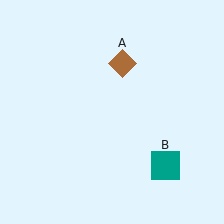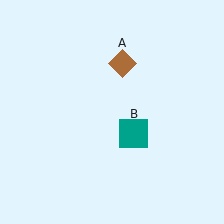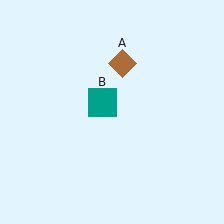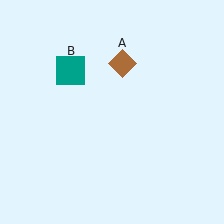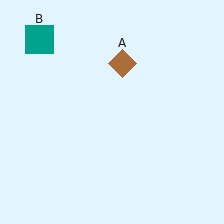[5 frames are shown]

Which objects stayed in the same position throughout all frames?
Brown diamond (object A) remained stationary.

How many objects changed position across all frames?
1 object changed position: teal square (object B).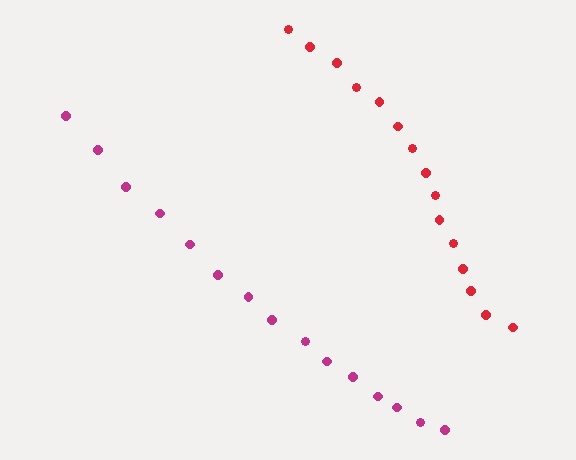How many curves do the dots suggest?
There are 2 distinct paths.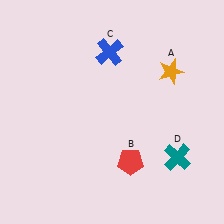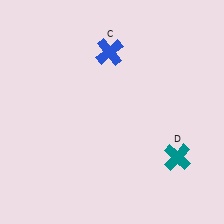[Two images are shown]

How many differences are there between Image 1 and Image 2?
There are 2 differences between the two images.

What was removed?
The red pentagon (B), the orange star (A) were removed in Image 2.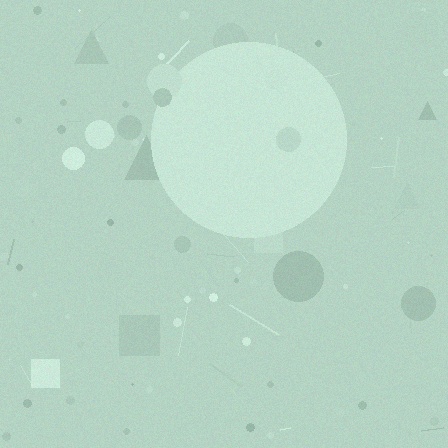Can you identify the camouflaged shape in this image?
The camouflaged shape is a circle.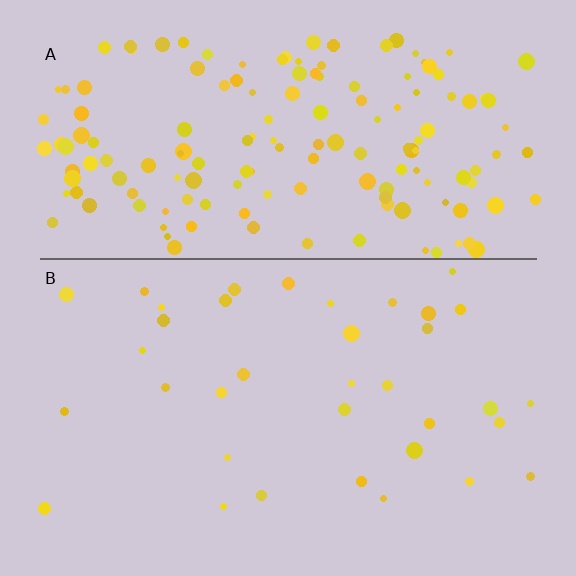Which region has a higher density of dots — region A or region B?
A (the top).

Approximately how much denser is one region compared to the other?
Approximately 4.4× — region A over region B.